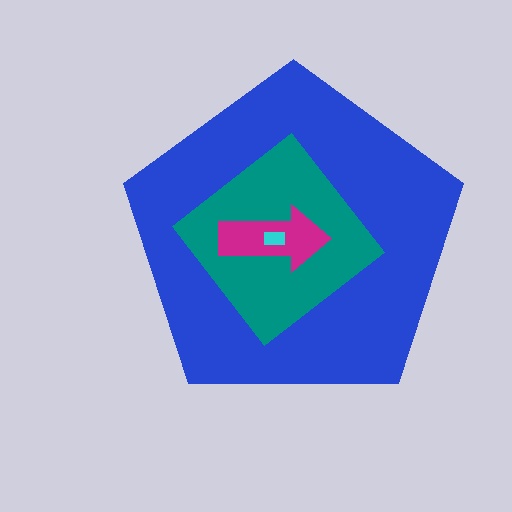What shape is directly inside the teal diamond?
The magenta arrow.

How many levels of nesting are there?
4.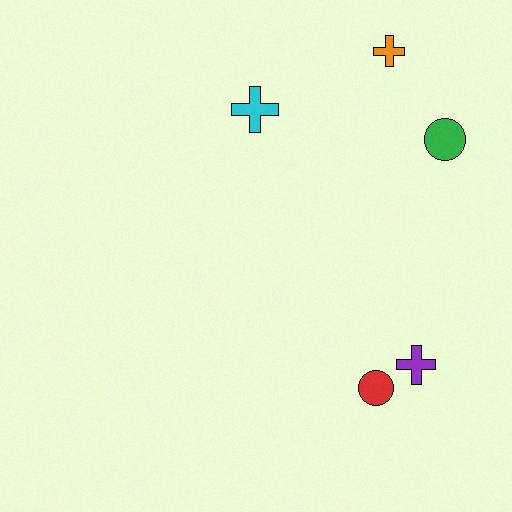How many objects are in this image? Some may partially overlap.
There are 5 objects.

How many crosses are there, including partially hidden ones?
There are 3 crosses.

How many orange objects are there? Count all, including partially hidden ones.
There is 1 orange object.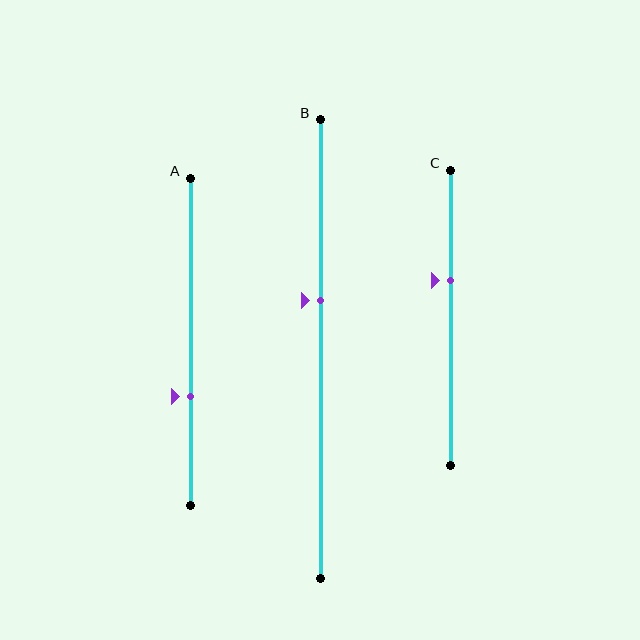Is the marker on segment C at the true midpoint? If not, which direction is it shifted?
No, the marker on segment C is shifted upward by about 12% of the segment length.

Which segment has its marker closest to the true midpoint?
Segment B has its marker closest to the true midpoint.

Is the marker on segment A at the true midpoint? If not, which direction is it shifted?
No, the marker on segment A is shifted downward by about 17% of the segment length.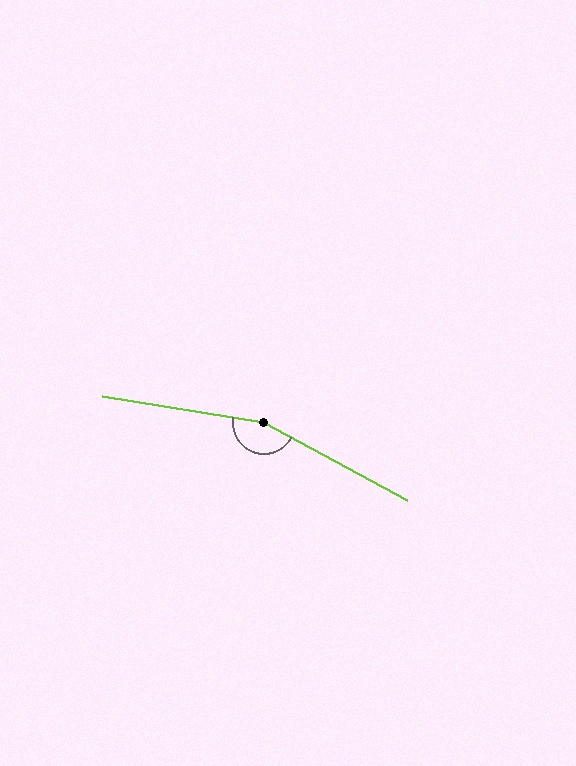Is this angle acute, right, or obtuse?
It is obtuse.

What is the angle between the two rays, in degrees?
Approximately 161 degrees.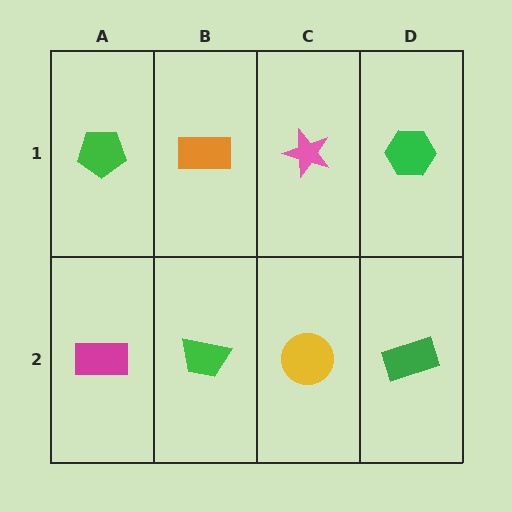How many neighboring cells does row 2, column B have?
3.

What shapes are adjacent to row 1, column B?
A green trapezoid (row 2, column B), a green pentagon (row 1, column A), a pink star (row 1, column C).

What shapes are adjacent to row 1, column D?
A green rectangle (row 2, column D), a pink star (row 1, column C).